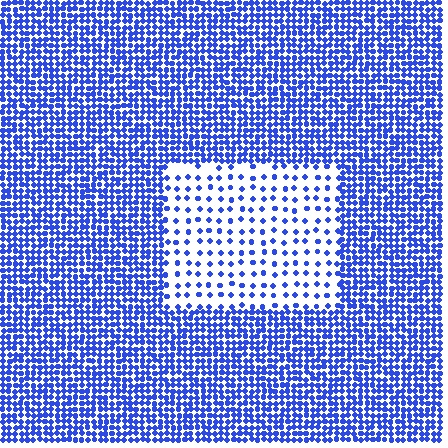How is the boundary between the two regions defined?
The boundary is defined by a change in element density (approximately 3.1x ratio). All elements are the same color, size, and shape.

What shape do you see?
I see a rectangle.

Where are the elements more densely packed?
The elements are more densely packed outside the rectangle boundary.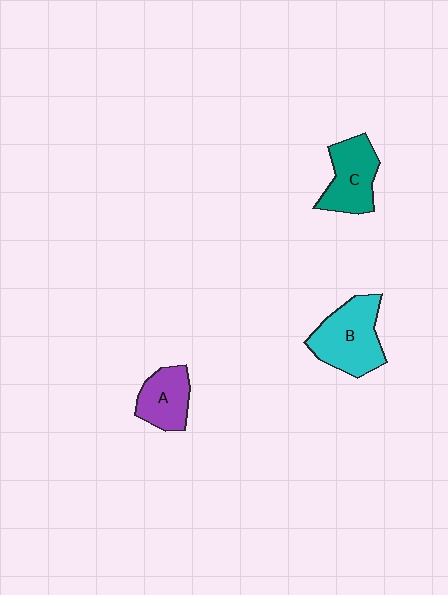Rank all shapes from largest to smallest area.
From largest to smallest: B (cyan), C (teal), A (purple).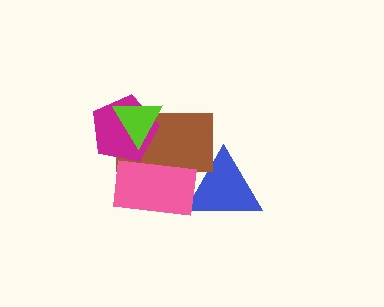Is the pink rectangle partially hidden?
No, no other shape covers it.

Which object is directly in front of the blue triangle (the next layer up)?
The brown rectangle is directly in front of the blue triangle.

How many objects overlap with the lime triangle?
2 objects overlap with the lime triangle.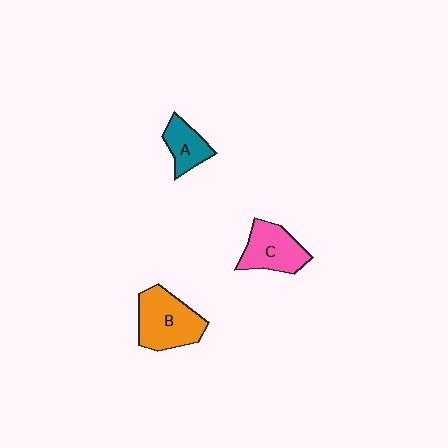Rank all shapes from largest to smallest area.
From largest to smallest: B (orange), C (pink), A (teal).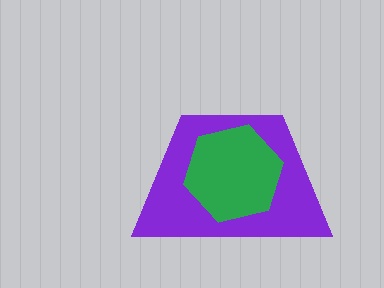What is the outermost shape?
The purple trapezoid.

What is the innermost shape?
The green hexagon.